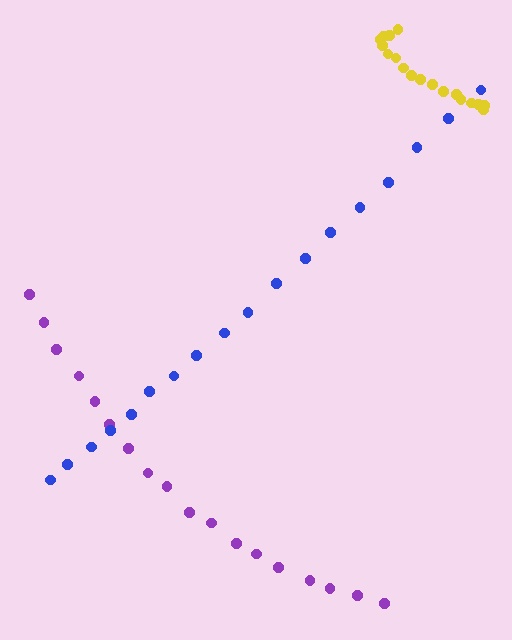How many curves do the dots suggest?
There are 3 distinct paths.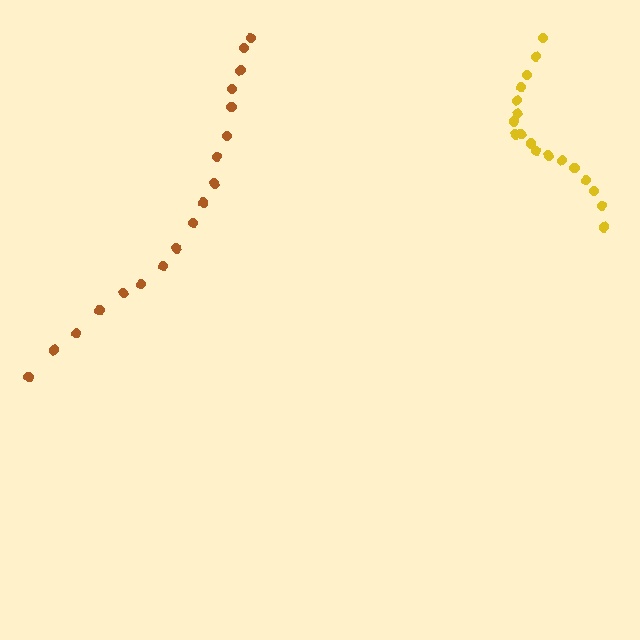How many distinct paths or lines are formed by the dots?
There are 2 distinct paths.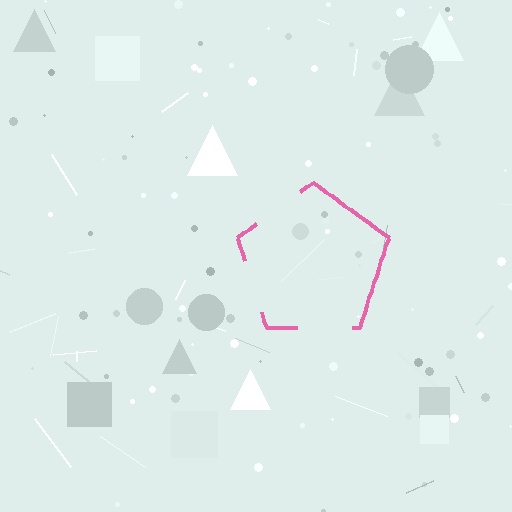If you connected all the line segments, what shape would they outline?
They would outline a pentagon.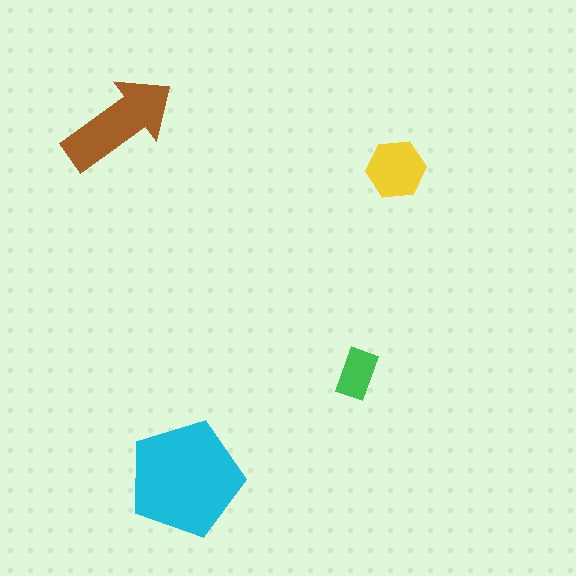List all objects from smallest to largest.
The green rectangle, the yellow hexagon, the brown arrow, the cyan pentagon.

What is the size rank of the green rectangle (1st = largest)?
4th.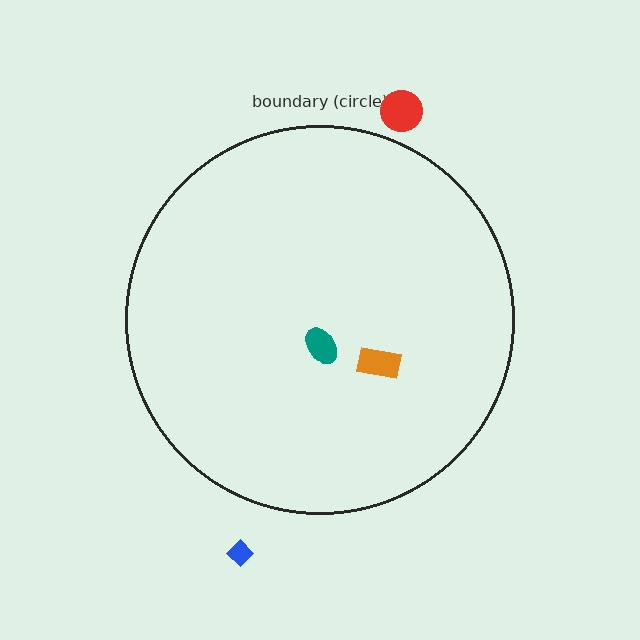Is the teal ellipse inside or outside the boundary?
Inside.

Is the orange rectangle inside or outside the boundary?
Inside.